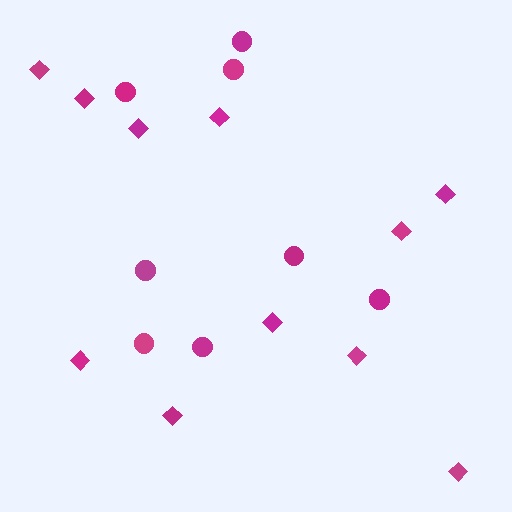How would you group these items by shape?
There are 2 groups: one group of diamonds (11) and one group of circles (8).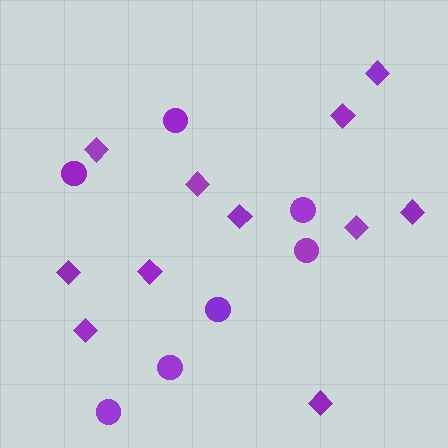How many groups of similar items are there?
There are 2 groups: one group of diamonds (11) and one group of circles (7).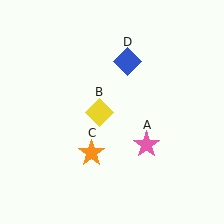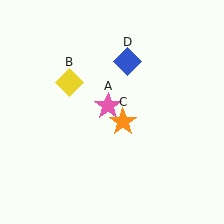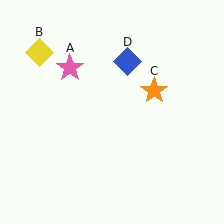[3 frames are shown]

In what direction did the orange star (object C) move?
The orange star (object C) moved up and to the right.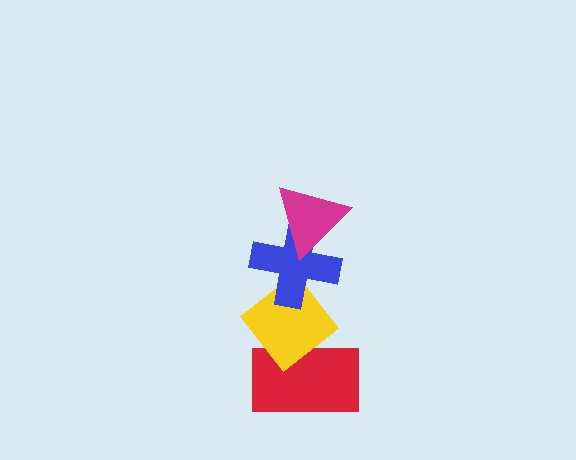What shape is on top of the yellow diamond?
The blue cross is on top of the yellow diamond.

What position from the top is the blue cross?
The blue cross is 2nd from the top.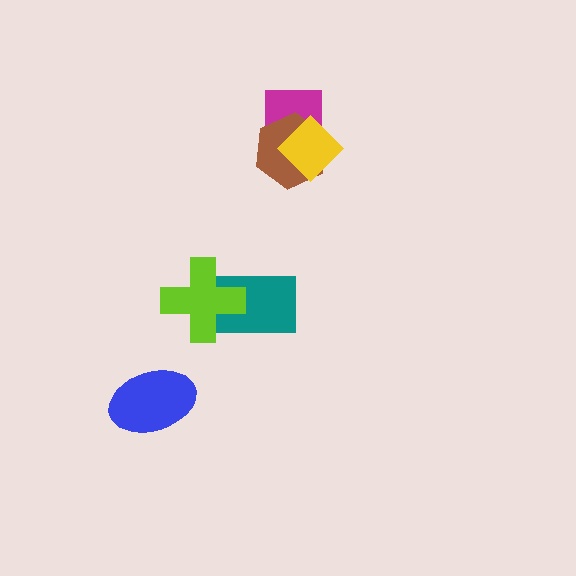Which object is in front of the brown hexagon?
The yellow diamond is in front of the brown hexagon.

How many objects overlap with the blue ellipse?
0 objects overlap with the blue ellipse.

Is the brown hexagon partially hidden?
Yes, it is partially covered by another shape.